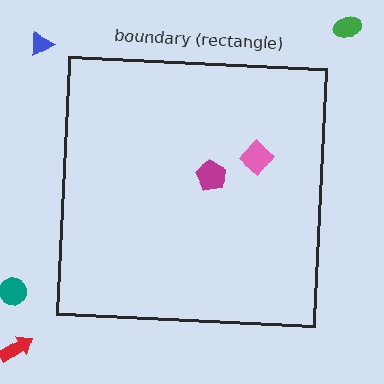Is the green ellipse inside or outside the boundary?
Outside.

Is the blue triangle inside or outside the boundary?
Outside.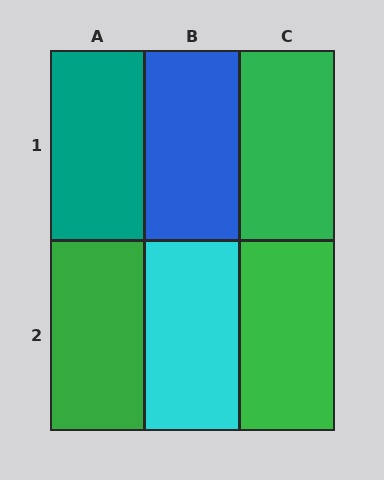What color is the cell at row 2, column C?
Green.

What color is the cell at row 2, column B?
Cyan.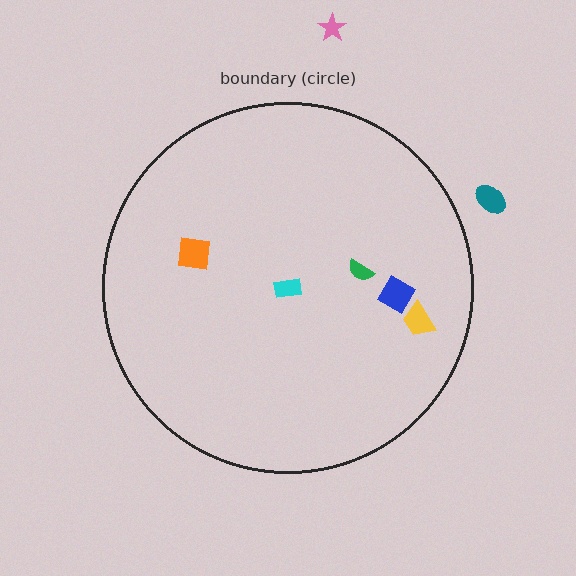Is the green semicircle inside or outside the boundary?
Inside.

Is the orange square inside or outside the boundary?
Inside.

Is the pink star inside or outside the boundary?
Outside.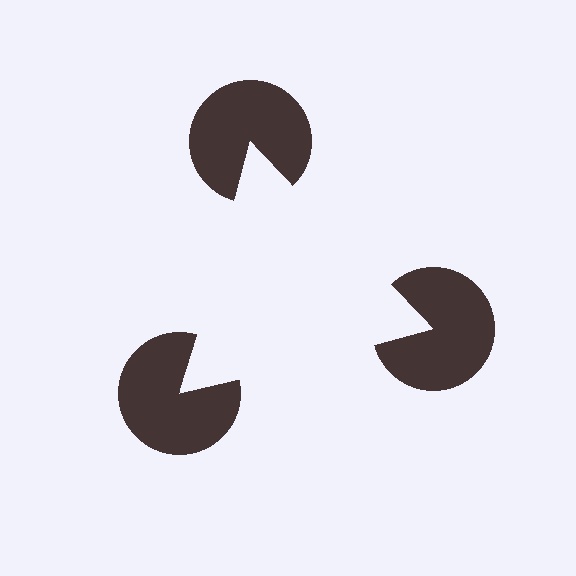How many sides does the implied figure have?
3 sides.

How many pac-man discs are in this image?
There are 3 — one at each vertex of the illusory triangle.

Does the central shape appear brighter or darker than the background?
It typically appears slightly brighter than the background, even though no actual brightness change is drawn.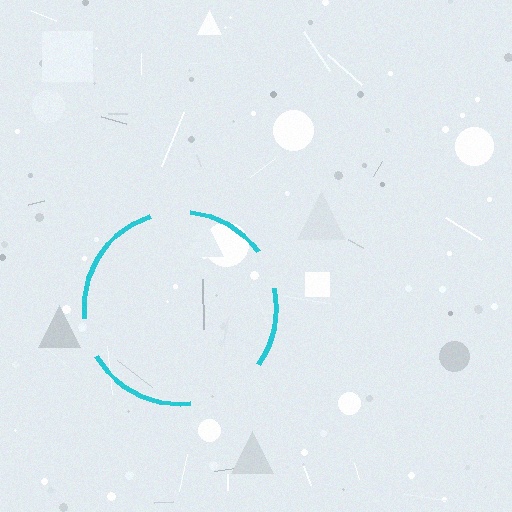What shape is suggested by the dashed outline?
The dashed outline suggests a circle.